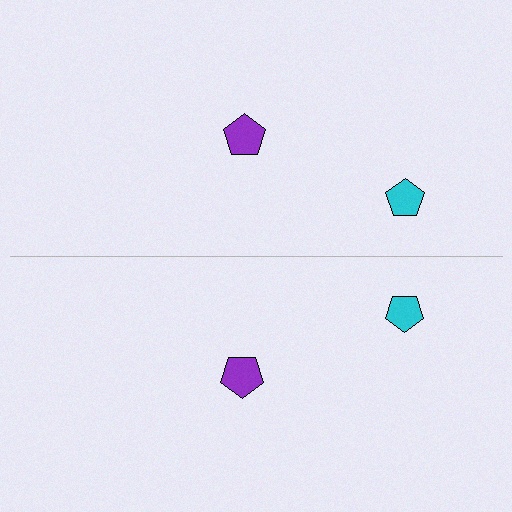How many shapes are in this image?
There are 4 shapes in this image.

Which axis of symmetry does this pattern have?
The pattern has a horizontal axis of symmetry running through the center of the image.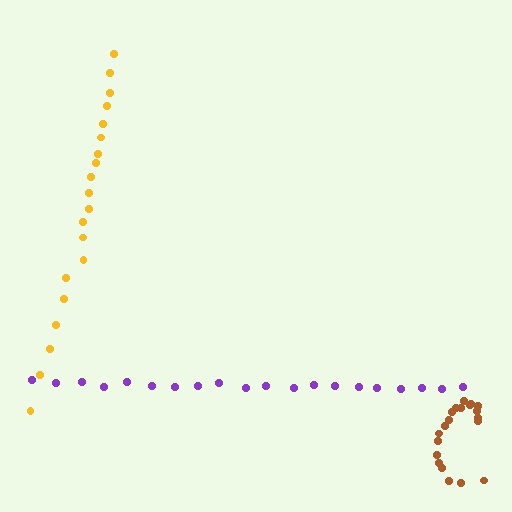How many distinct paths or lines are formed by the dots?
There are 3 distinct paths.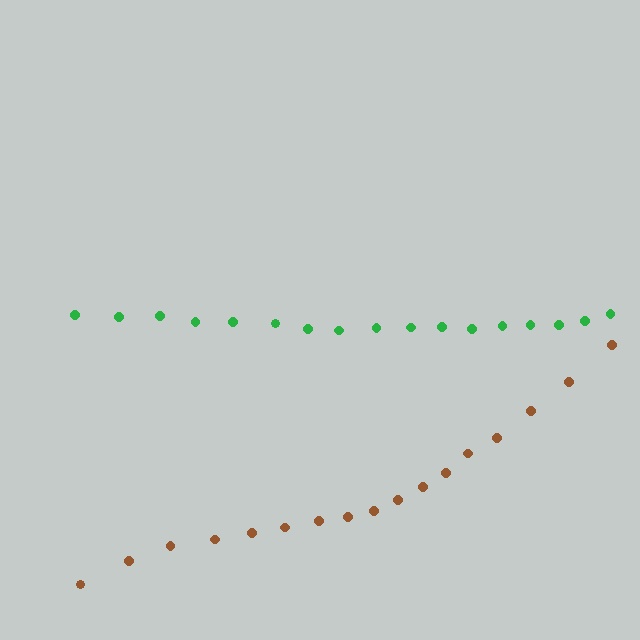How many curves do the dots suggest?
There are 2 distinct paths.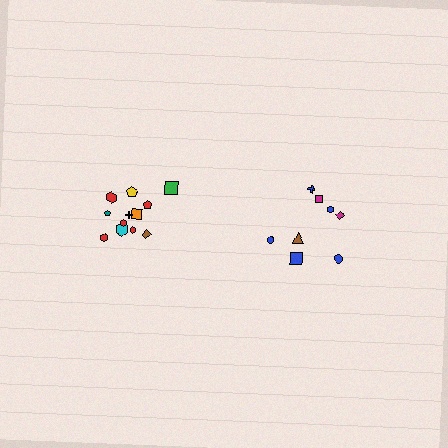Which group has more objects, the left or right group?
The left group.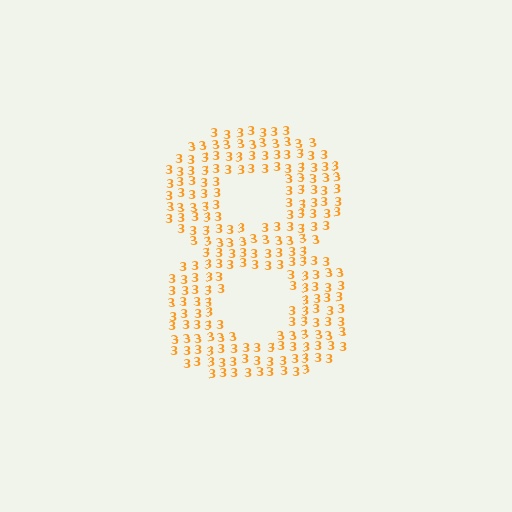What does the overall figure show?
The overall figure shows the digit 8.